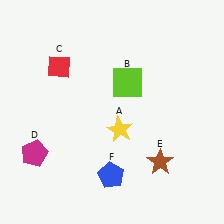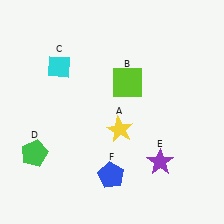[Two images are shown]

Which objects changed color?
C changed from red to cyan. D changed from magenta to green. E changed from brown to purple.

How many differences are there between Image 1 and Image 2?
There are 3 differences between the two images.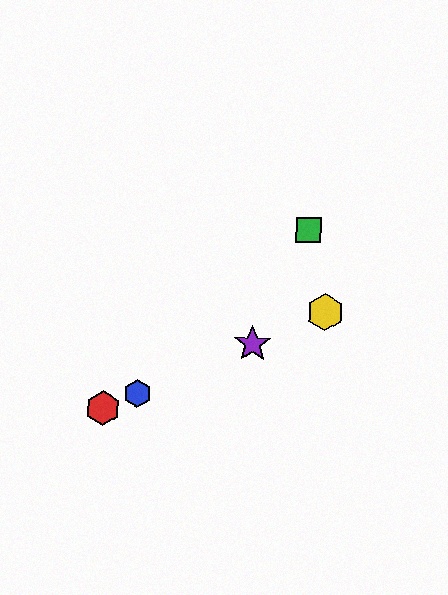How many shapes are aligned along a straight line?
4 shapes (the red hexagon, the blue hexagon, the yellow hexagon, the purple star) are aligned along a straight line.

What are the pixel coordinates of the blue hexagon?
The blue hexagon is at (137, 394).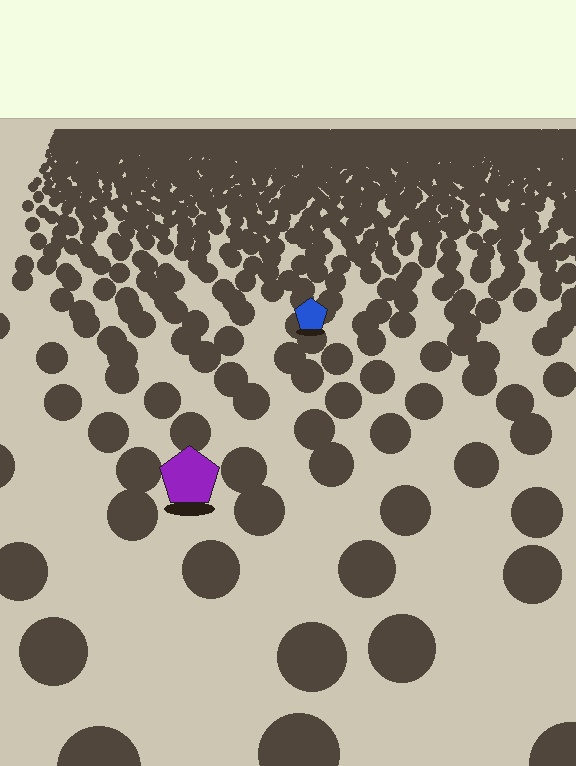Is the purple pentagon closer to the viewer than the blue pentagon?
Yes. The purple pentagon is closer — you can tell from the texture gradient: the ground texture is coarser near it.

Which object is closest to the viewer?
The purple pentagon is closest. The texture marks near it are larger and more spread out.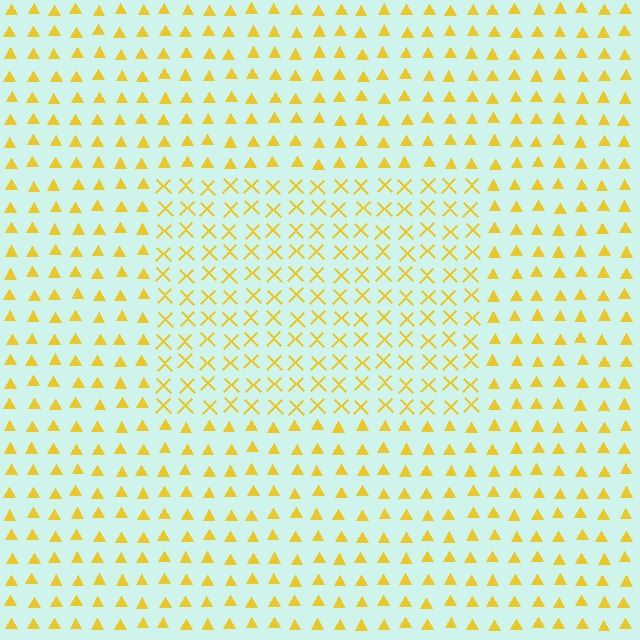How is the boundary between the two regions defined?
The boundary is defined by a change in element shape: X marks inside vs. triangles outside. All elements share the same color and spacing.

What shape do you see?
I see a rectangle.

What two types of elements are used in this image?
The image uses X marks inside the rectangle region and triangles outside it.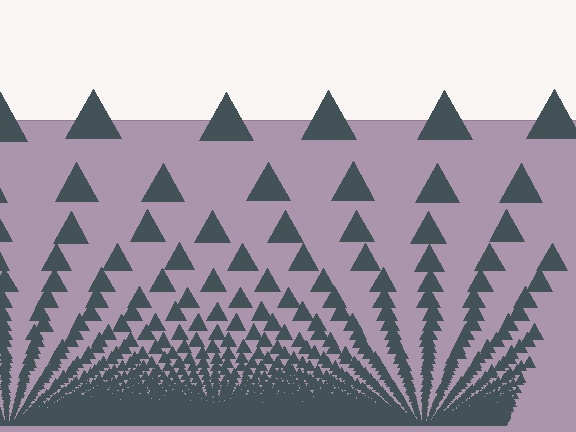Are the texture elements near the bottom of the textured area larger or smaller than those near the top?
Smaller. The gradient is inverted — elements near the bottom are smaller and denser.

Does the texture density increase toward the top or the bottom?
Density increases toward the bottom.